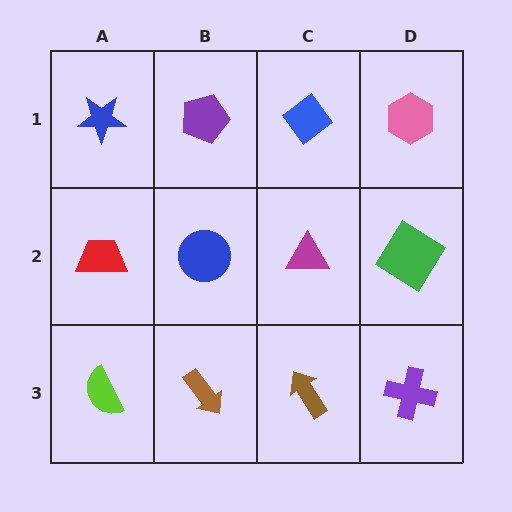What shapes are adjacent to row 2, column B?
A purple pentagon (row 1, column B), a brown arrow (row 3, column B), a red trapezoid (row 2, column A), a magenta triangle (row 2, column C).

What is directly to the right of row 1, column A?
A purple pentagon.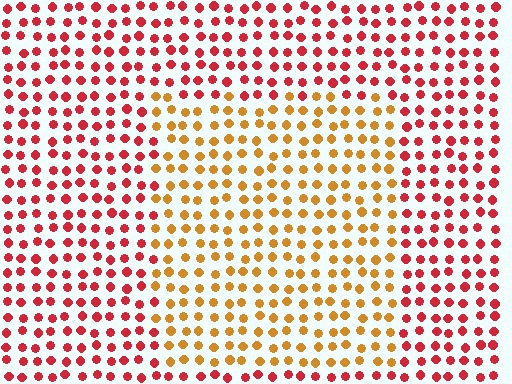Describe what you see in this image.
The image is filled with small red elements in a uniform arrangement. A rectangle-shaped region is visible where the elements are tinted to a slightly different hue, forming a subtle color boundary.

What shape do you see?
I see a rectangle.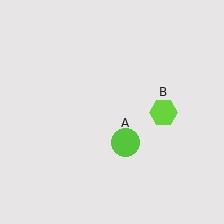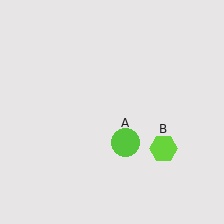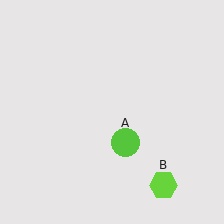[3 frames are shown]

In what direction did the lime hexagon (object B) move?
The lime hexagon (object B) moved down.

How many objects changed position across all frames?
1 object changed position: lime hexagon (object B).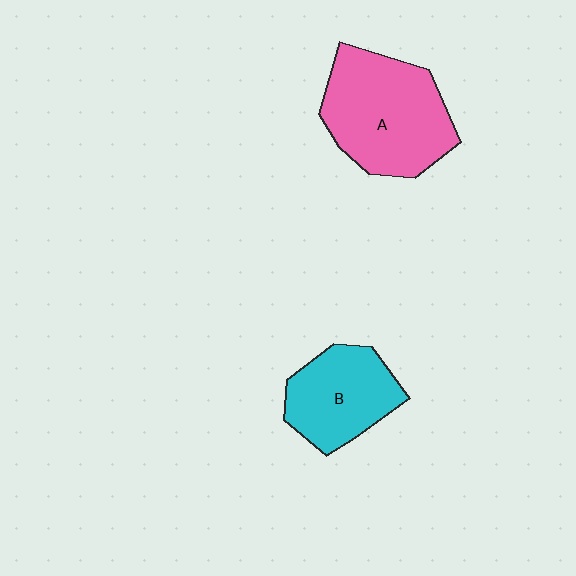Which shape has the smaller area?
Shape B (cyan).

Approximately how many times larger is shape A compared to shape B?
Approximately 1.4 times.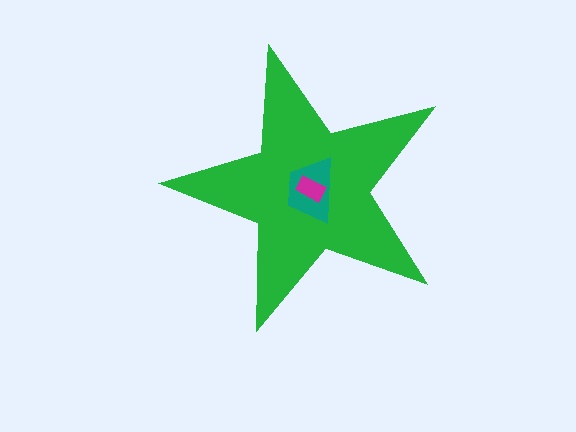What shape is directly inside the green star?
The teal trapezoid.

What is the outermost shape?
The green star.